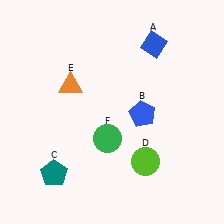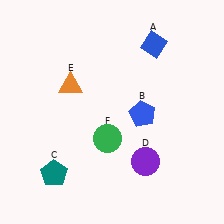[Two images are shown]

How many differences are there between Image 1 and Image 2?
There is 1 difference between the two images.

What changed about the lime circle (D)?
In Image 1, D is lime. In Image 2, it changed to purple.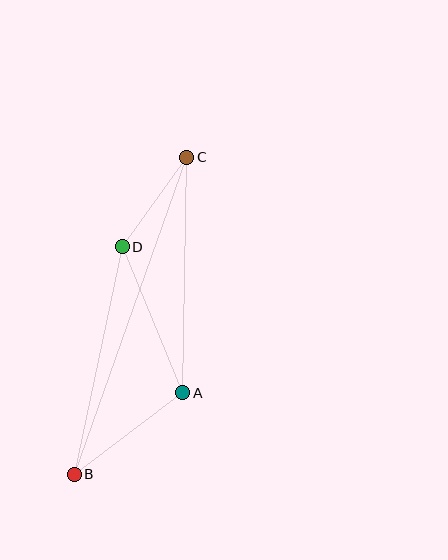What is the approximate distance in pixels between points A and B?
The distance between A and B is approximately 136 pixels.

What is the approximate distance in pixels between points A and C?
The distance between A and C is approximately 236 pixels.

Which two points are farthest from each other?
Points B and C are farthest from each other.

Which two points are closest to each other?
Points C and D are closest to each other.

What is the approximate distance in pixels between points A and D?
The distance between A and D is approximately 158 pixels.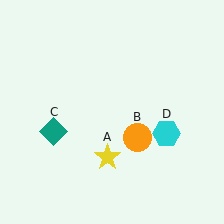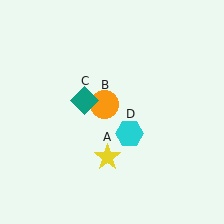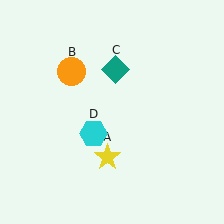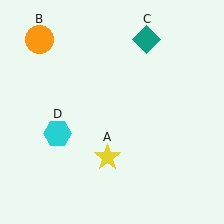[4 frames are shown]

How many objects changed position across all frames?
3 objects changed position: orange circle (object B), teal diamond (object C), cyan hexagon (object D).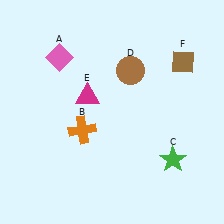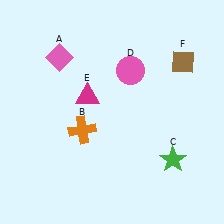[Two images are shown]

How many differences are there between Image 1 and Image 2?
There is 1 difference between the two images.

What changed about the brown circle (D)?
In Image 1, D is brown. In Image 2, it changed to pink.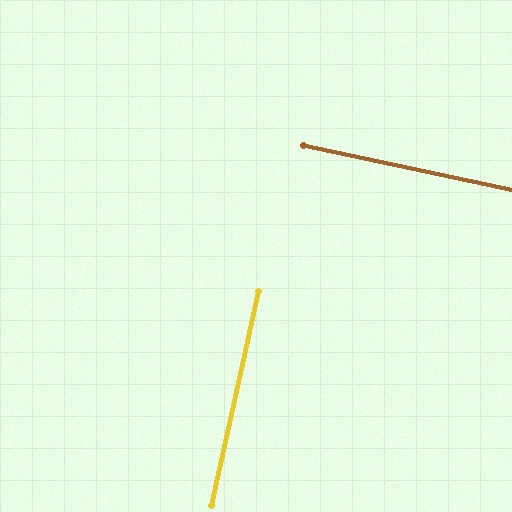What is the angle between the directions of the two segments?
Approximately 90 degrees.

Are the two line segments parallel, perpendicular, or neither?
Perpendicular — they meet at approximately 90°.